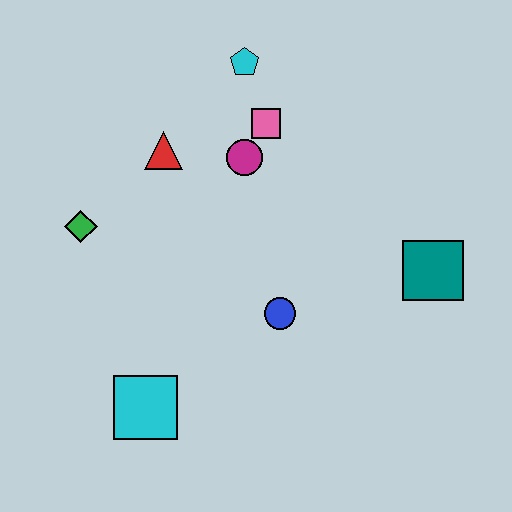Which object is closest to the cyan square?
The blue circle is closest to the cyan square.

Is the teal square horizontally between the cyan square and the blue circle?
No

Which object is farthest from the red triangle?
The teal square is farthest from the red triangle.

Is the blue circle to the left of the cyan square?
No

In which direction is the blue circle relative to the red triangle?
The blue circle is below the red triangle.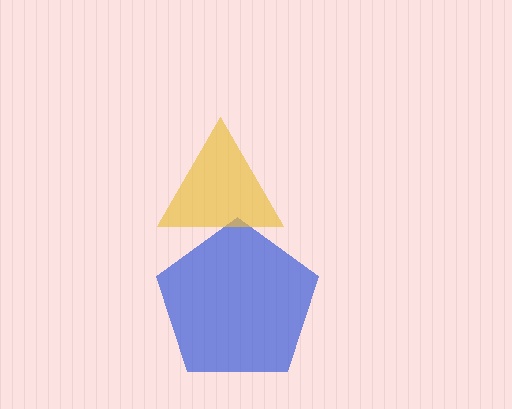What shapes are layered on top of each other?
The layered shapes are: a blue pentagon, a yellow triangle.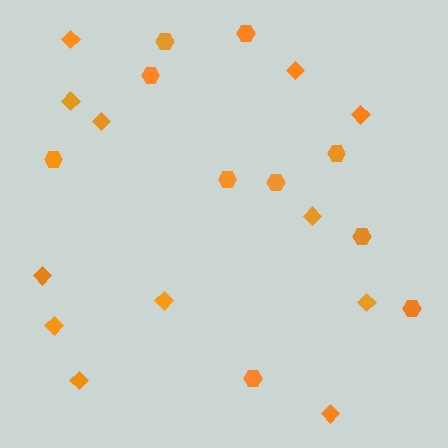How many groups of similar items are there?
There are 2 groups: one group of diamonds (12) and one group of hexagons (10).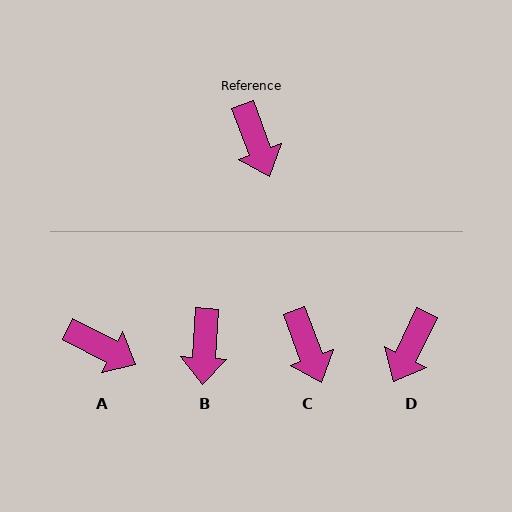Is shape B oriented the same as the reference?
No, it is off by about 25 degrees.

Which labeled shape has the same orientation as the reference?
C.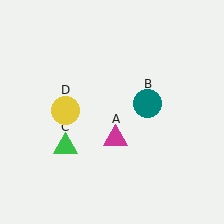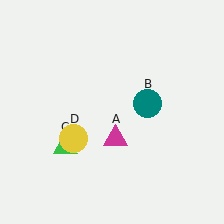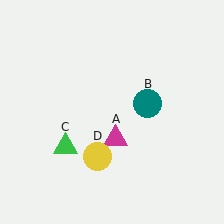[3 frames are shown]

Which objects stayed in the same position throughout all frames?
Magenta triangle (object A) and teal circle (object B) and green triangle (object C) remained stationary.